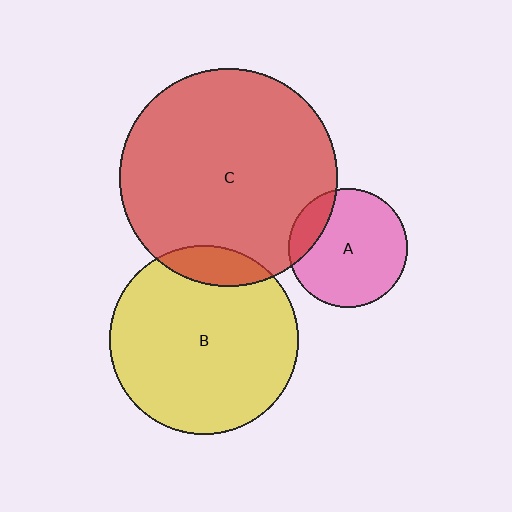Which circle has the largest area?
Circle C (red).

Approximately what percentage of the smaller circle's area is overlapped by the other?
Approximately 15%.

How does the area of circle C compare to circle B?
Approximately 1.3 times.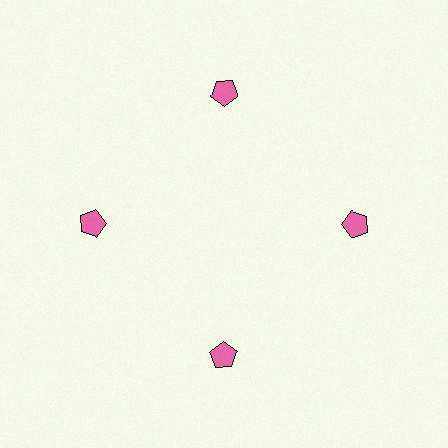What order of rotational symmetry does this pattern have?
This pattern has 4-fold rotational symmetry.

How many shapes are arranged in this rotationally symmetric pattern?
There are 4 shapes, arranged in 4 groups of 1.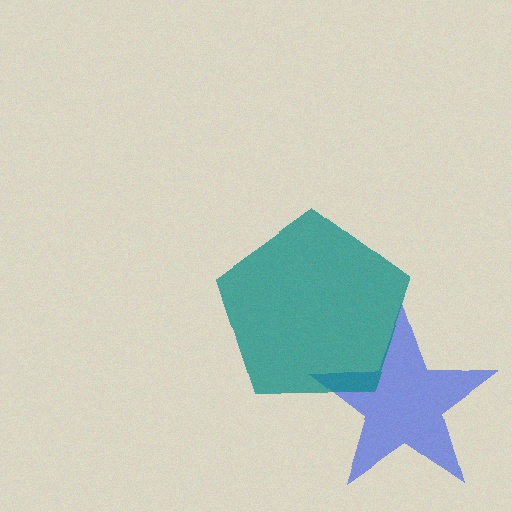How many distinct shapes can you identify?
There are 2 distinct shapes: a blue star, a teal pentagon.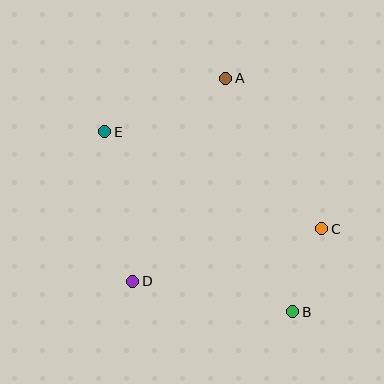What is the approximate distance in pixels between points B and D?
The distance between B and D is approximately 163 pixels.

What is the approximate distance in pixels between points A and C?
The distance between A and C is approximately 179 pixels.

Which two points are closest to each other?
Points B and C are closest to each other.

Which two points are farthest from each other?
Points B and E are farthest from each other.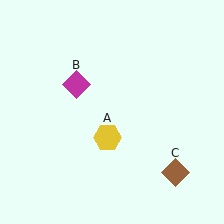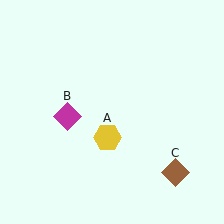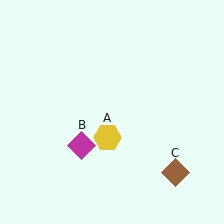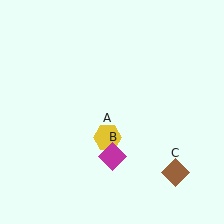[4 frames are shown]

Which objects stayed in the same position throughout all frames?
Yellow hexagon (object A) and brown diamond (object C) remained stationary.